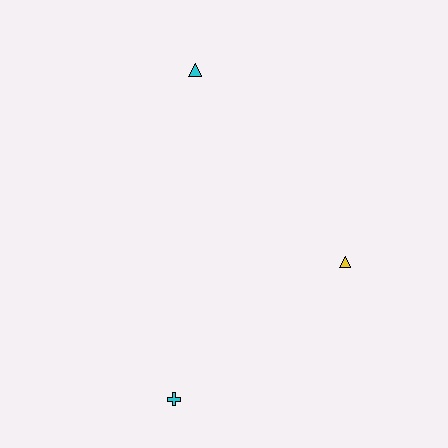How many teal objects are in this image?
There are no teal objects.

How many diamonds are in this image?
There are no diamonds.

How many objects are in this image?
There are 3 objects.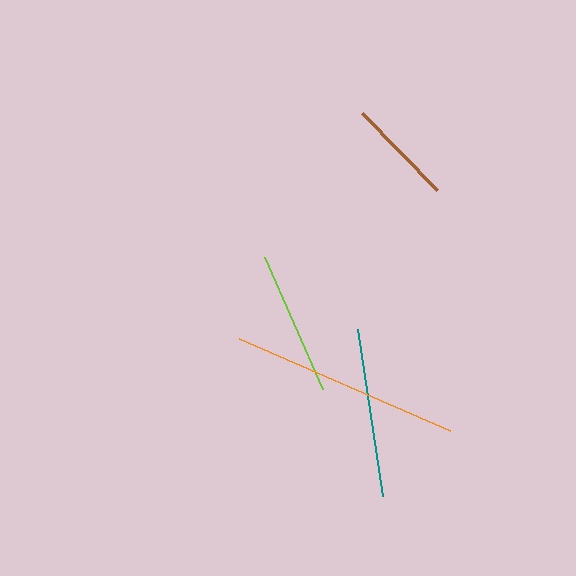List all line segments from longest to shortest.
From longest to shortest: orange, teal, lime, brown.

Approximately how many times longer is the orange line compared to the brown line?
The orange line is approximately 2.1 times the length of the brown line.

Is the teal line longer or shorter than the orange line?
The orange line is longer than the teal line.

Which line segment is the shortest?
The brown line is the shortest at approximately 108 pixels.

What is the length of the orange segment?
The orange segment is approximately 230 pixels long.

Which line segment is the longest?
The orange line is the longest at approximately 230 pixels.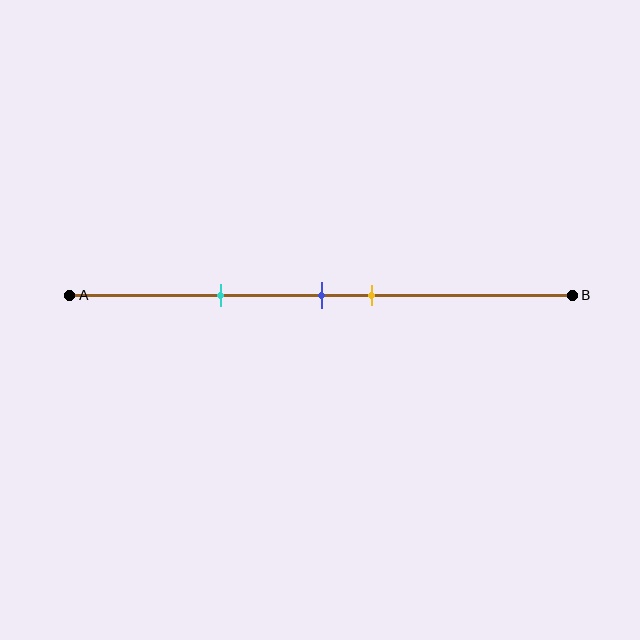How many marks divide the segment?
There are 3 marks dividing the segment.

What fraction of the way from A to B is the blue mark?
The blue mark is approximately 50% (0.5) of the way from A to B.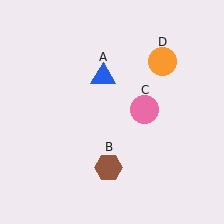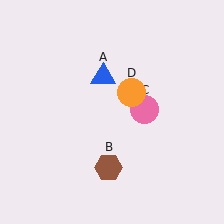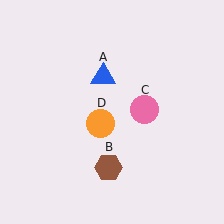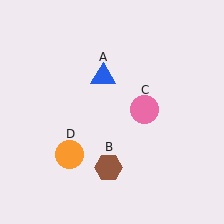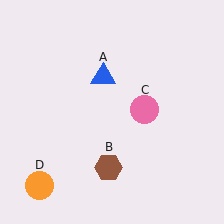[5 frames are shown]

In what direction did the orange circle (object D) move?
The orange circle (object D) moved down and to the left.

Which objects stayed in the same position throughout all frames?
Blue triangle (object A) and brown hexagon (object B) and pink circle (object C) remained stationary.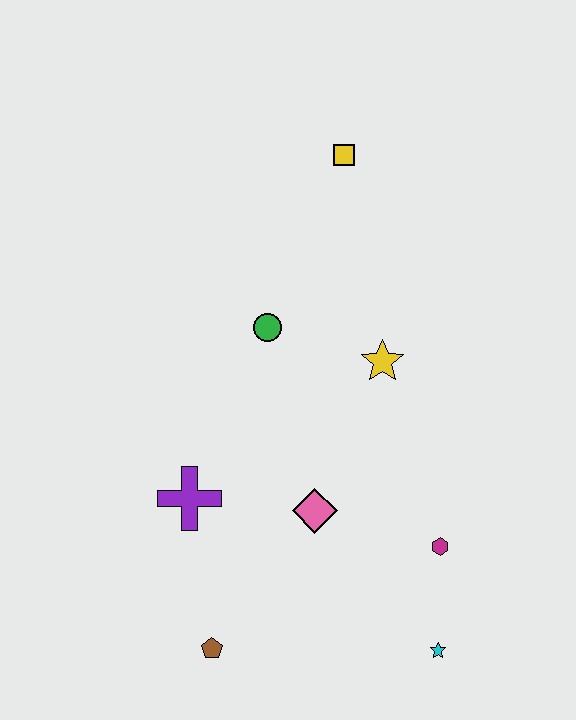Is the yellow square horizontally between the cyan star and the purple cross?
Yes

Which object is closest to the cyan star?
The magenta hexagon is closest to the cyan star.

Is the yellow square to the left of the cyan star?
Yes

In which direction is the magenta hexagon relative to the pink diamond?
The magenta hexagon is to the right of the pink diamond.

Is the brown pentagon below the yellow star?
Yes